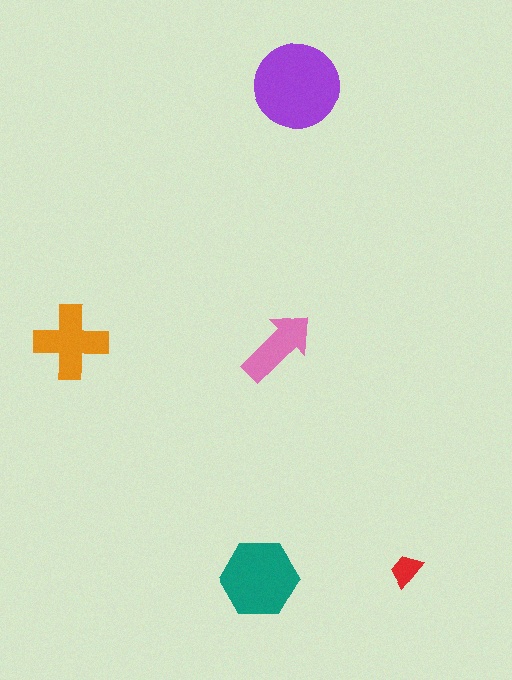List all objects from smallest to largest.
The red trapezoid, the pink arrow, the orange cross, the teal hexagon, the purple circle.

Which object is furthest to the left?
The orange cross is leftmost.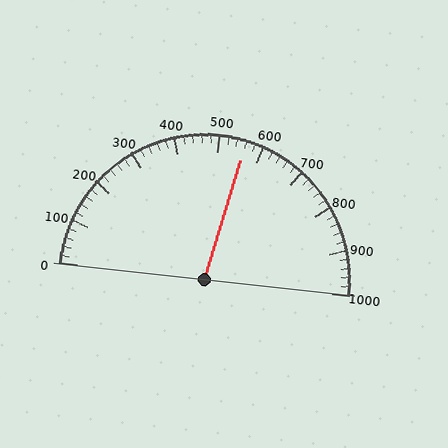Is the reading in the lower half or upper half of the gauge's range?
The reading is in the upper half of the range (0 to 1000).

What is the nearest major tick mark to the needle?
The nearest major tick mark is 600.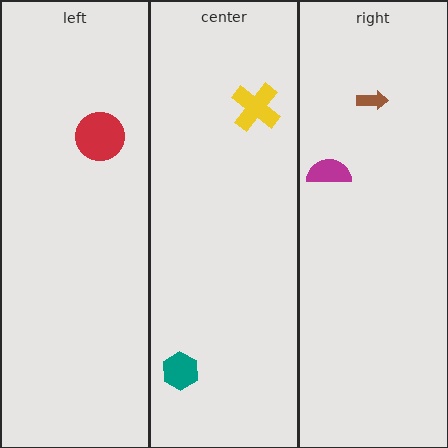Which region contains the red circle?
The left region.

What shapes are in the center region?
The teal hexagon, the yellow cross.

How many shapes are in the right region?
2.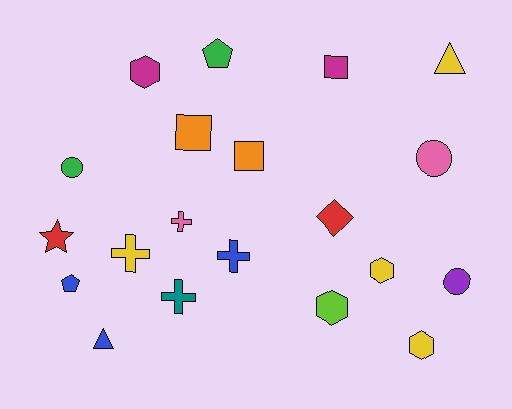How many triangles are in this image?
There are 2 triangles.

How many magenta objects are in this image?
There are 2 magenta objects.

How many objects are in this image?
There are 20 objects.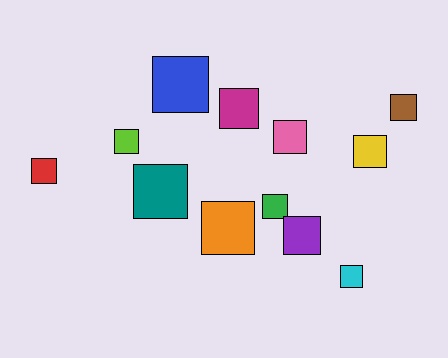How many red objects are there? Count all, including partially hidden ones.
There is 1 red object.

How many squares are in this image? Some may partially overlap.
There are 12 squares.